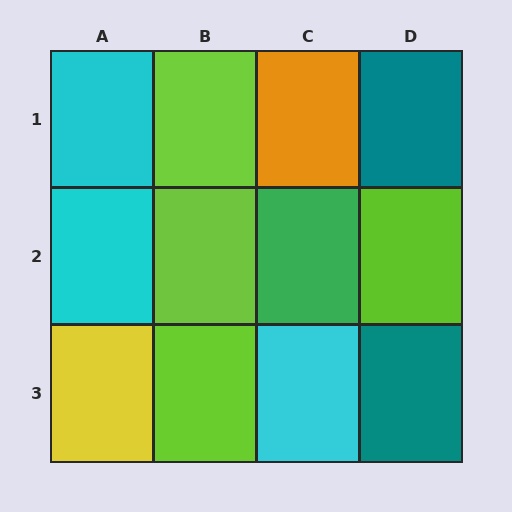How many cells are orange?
1 cell is orange.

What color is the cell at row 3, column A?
Yellow.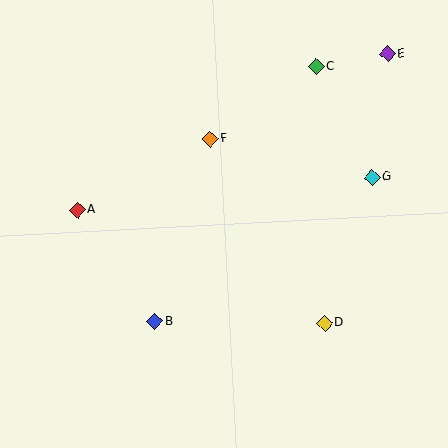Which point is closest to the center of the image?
Point F at (210, 139) is closest to the center.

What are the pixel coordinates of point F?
Point F is at (210, 139).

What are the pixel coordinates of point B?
Point B is at (155, 322).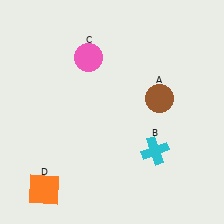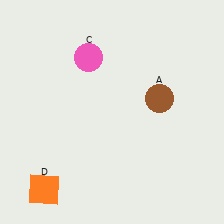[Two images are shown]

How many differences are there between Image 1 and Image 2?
There is 1 difference between the two images.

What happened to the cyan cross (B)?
The cyan cross (B) was removed in Image 2. It was in the bottom-right area of Image 1.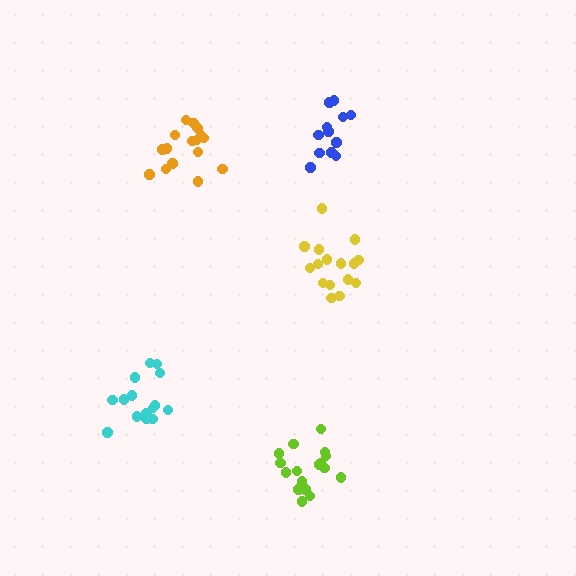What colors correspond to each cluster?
The clusters are colored: cyan, blue, orange, lime, yellow.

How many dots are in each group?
Group 1: 15 dots, Group 2: 12 dots, Group 3: 17 dots, Group 4: 17 dots, Group 5: 16 dots (77 total).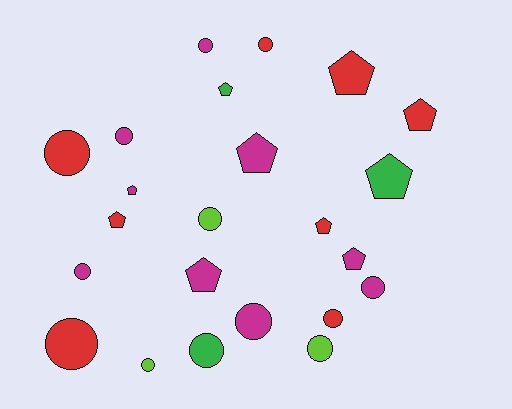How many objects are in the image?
There are 23 objects.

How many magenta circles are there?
There are 5 magenta circles.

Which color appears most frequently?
Magenta, with 9 objects.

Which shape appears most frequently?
Circle, with 13 objects.